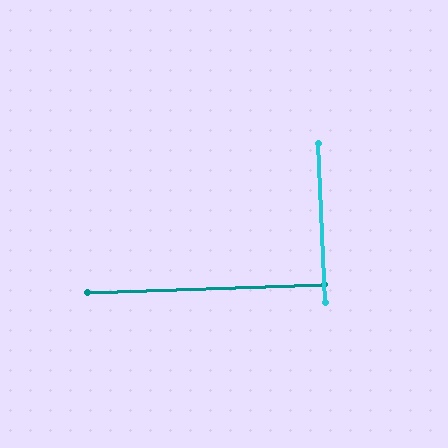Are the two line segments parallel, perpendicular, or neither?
Perpendicular — they meet at approximately 90°.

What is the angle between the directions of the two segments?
Approximately 90 degrees.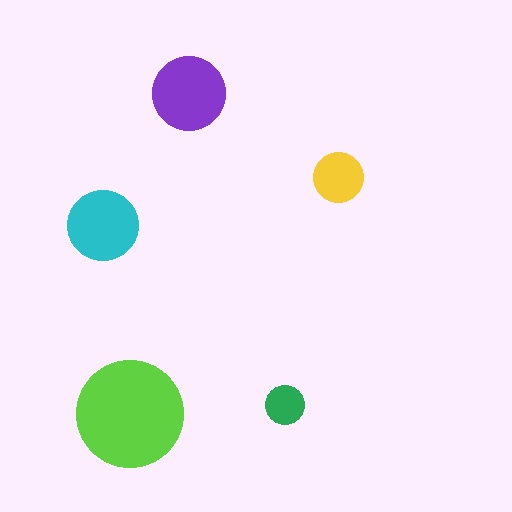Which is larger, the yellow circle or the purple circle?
The purple one.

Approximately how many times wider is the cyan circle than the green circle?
About 2 times wider.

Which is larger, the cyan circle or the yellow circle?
The cyan one.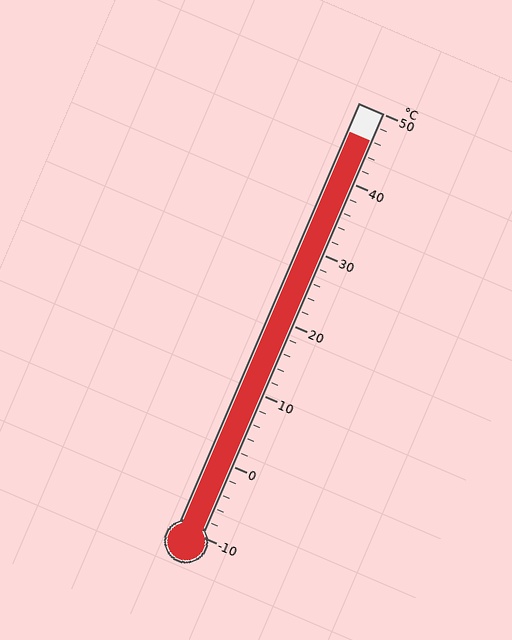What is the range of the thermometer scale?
The thermometer scale ranges from -10°C to 50°C.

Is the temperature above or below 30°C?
The temperature is above 30°C.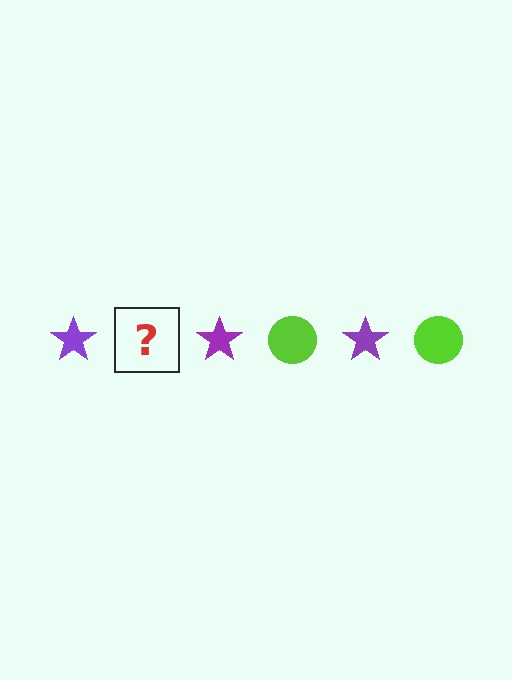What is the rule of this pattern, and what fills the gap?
The rule is that the pattern alternates between purple star and lime circle. The gap should be filled with a lime circle.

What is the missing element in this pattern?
The missing element is a lime circle.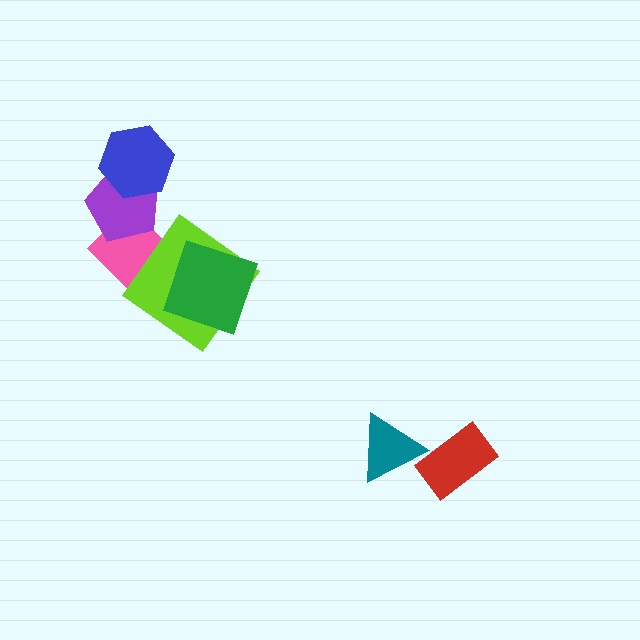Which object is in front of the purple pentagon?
The blue hexagon is in front of the purple pentagon.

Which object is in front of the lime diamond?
The green square is in front of the lime diamond.